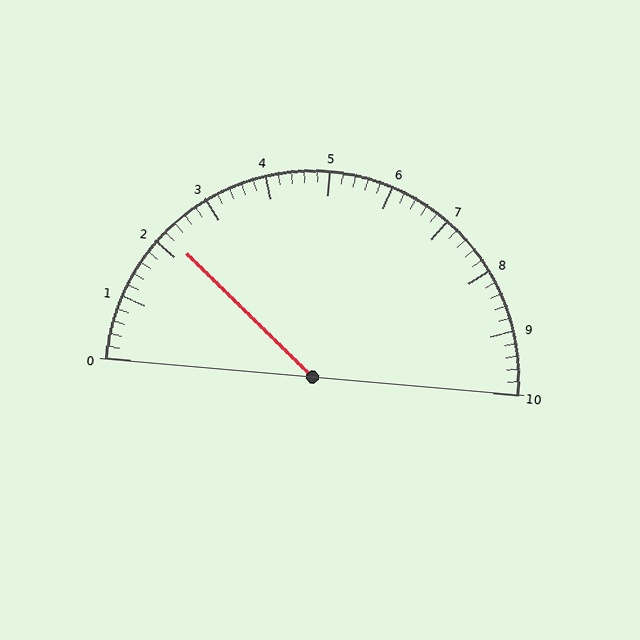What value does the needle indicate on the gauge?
The needle indicates approximately 2.2.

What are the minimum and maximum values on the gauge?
The gauge ranges from 0 to 10.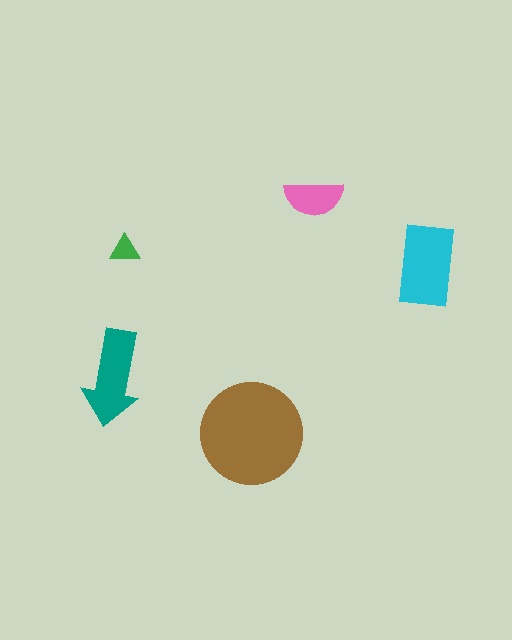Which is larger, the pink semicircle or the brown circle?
The brown circle.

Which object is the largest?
The brown circle.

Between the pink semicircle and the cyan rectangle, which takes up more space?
The cyan rectangle.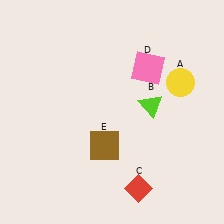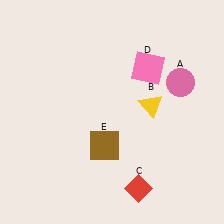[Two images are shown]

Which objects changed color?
A changed from yellow to pink. B changed from lime to yellow.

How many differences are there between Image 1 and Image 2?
There are 2 differences between the two images.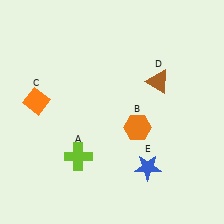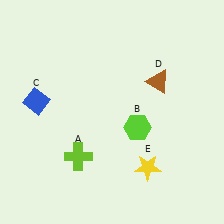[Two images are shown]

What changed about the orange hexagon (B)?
In Image 1, B is orange. In Image 2, it changed to lime.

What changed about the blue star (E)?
In Image 1, E is blue. In Image 2, it changed to yellow.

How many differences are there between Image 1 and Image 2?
There are 3 differences between the two images.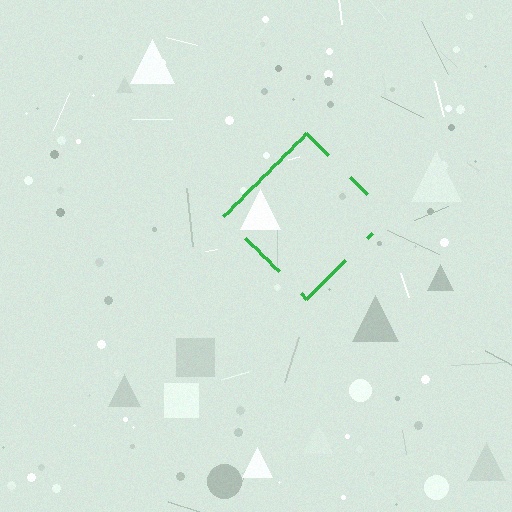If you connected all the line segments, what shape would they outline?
They would outline a diamond.